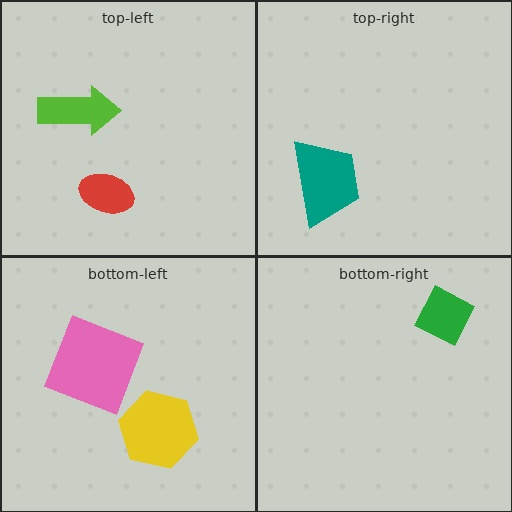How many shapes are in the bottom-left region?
2.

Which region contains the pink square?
The bottom-left region.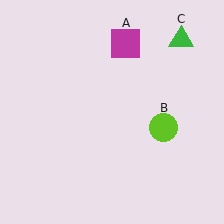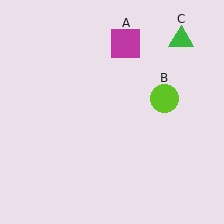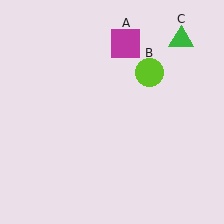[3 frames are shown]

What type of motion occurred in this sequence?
The lime circle (object B) rotated counterclockwise around the center of the scene.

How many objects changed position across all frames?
1 object changed position: lime circle (object B).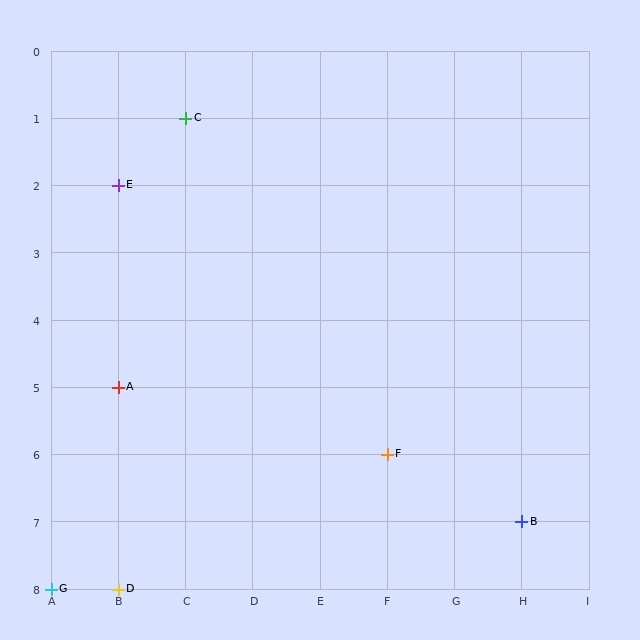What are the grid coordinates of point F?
Point F is at grid coordinates (F, 6).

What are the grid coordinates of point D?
Point D is at grid coordinates (B, 8).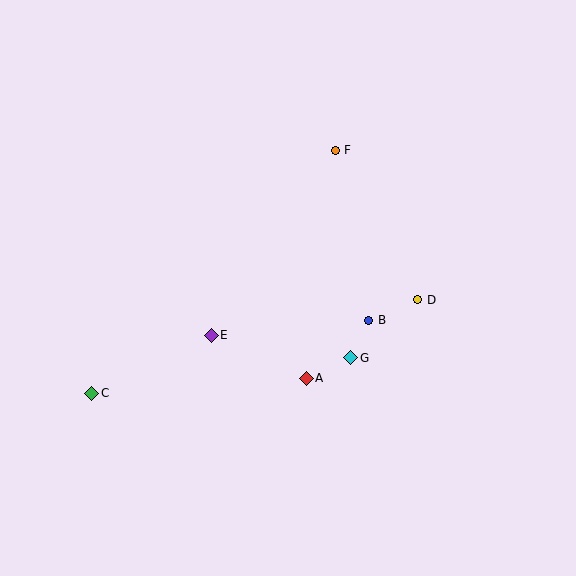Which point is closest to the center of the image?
Point B at (369, 320) is closest to the center.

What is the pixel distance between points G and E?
The distance between G and E is 141 pixels.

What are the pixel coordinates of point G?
Point G is at (351, 358).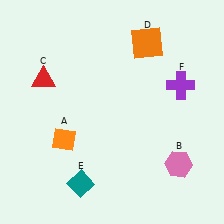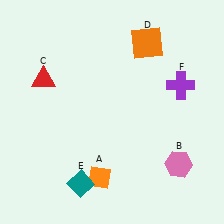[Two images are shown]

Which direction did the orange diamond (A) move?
The orange diamond (A) moved down.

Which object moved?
The orange diamond (A) moved down.